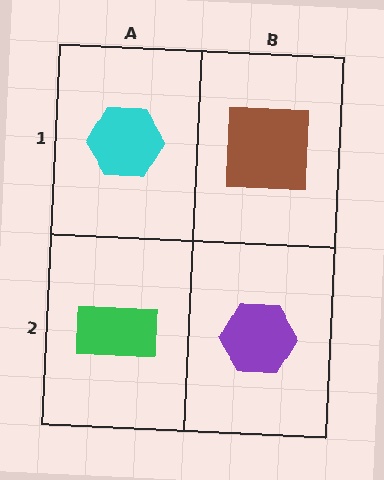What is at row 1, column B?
A brown square.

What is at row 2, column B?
A purple hexagon.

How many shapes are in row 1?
2 shapes.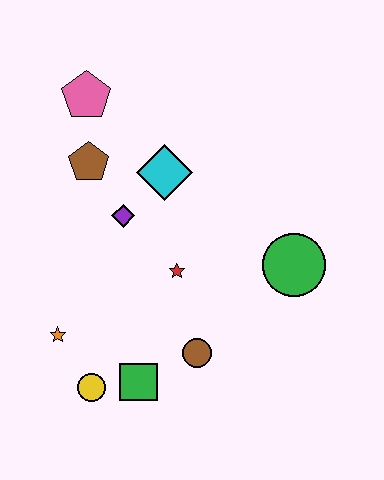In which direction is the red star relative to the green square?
The red star is above the green square.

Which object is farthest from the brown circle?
The pink pentagon is farthest from the brown circle.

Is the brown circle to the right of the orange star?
Yes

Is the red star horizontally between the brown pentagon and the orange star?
No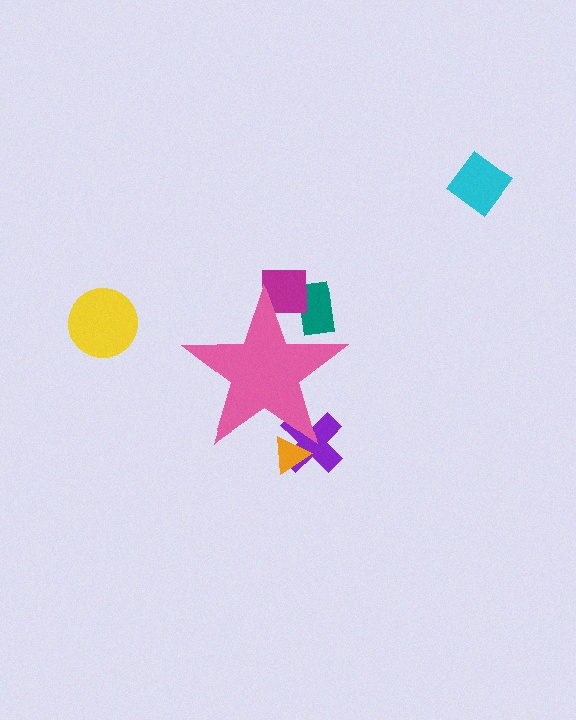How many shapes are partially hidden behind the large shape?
4 shapes are partially hidden.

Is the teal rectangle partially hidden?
Yes, the teal rectangle is partially hidden behind the pink star.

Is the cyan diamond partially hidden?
No, the cyan diamond is fully visible.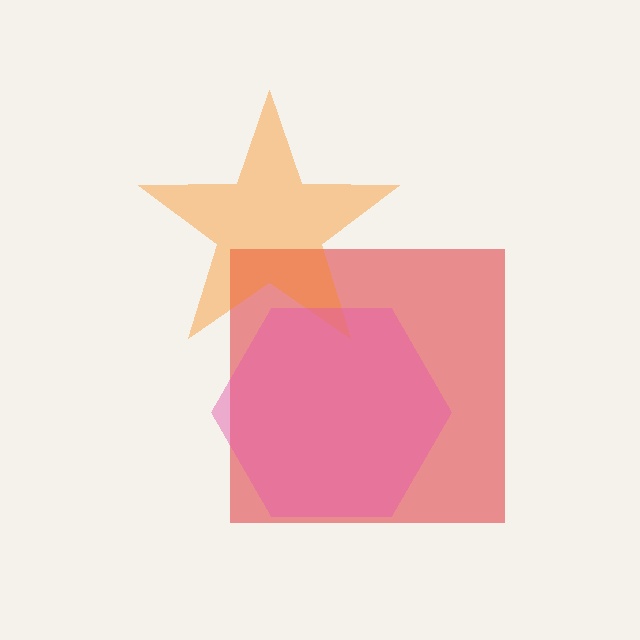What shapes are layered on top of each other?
The layered shapes are: a red square, an orange star, a pink hexagon.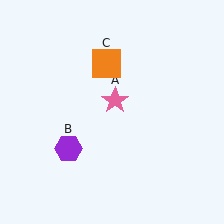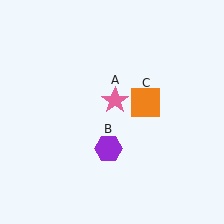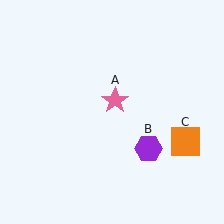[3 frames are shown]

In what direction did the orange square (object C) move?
The orange square (object C) moved down and to the right.